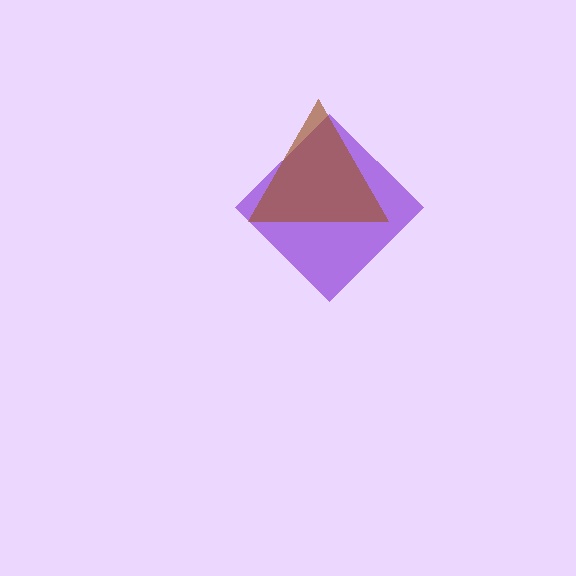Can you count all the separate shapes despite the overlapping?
Yes, there are 2 separate shapes.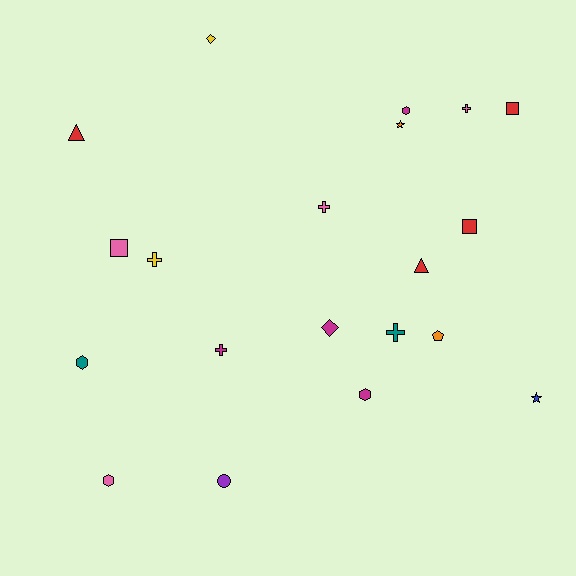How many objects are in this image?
There are 20 objects.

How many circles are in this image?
There is 1 circle.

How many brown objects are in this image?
There are no brown objects.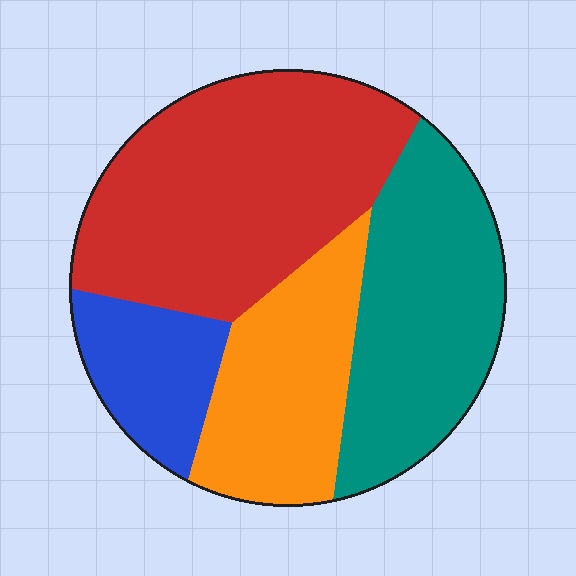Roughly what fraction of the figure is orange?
Orange covers 21% of the figure.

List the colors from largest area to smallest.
From largest to smallest: red, teal, orange, blue.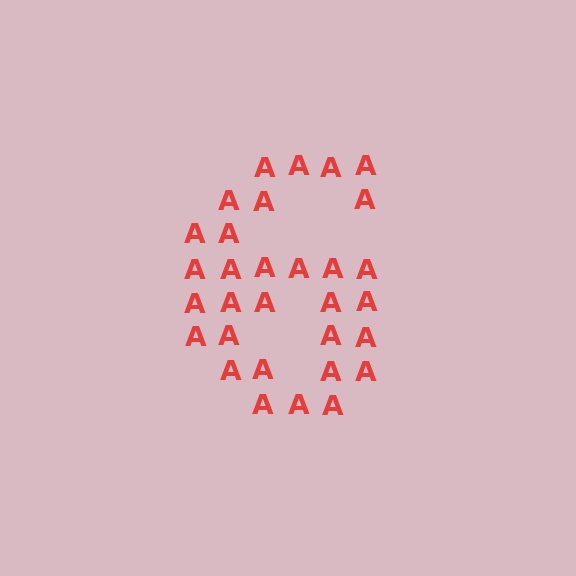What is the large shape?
The large shape is the digit 6.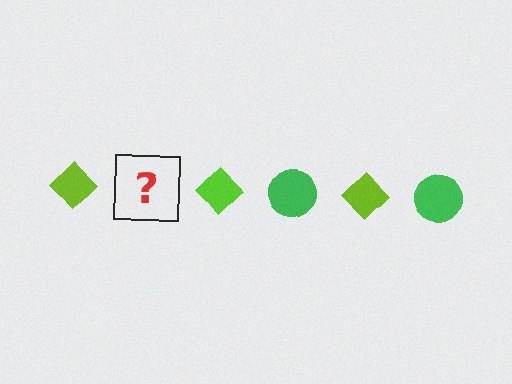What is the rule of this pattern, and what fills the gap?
The rule is that the pattern alternates between lime diamond and green circle. The gap should be filled with a green circle.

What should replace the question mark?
The question mark should be replaced with a green circle.